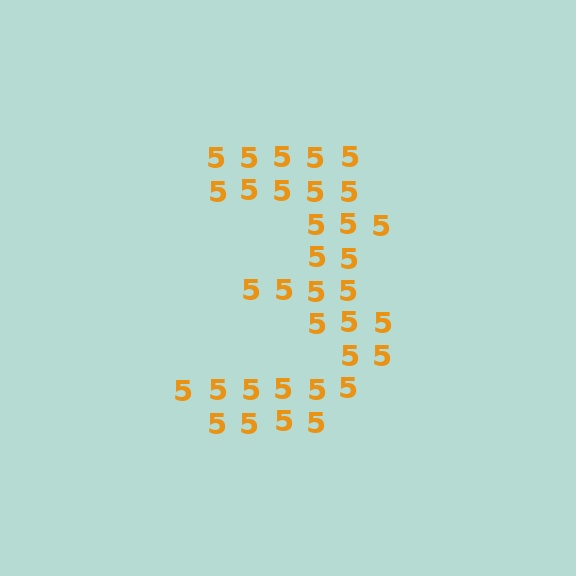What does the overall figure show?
The overall figure shows the digit 3.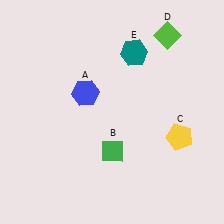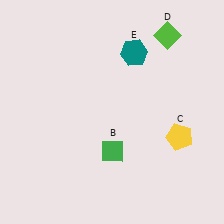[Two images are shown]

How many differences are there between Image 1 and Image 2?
There is 1 difference between the two images.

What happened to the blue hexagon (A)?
The blue hexagon (A) was removed in Image 2. It was in the top-left area of Image 1.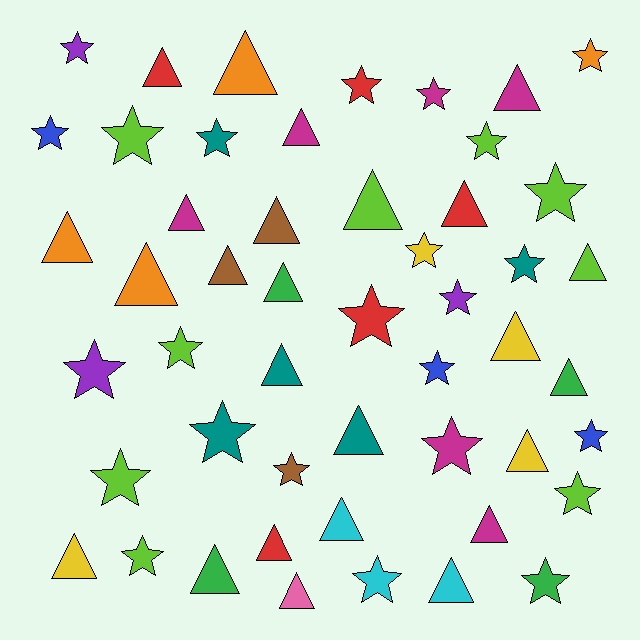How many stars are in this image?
There are 25 stars.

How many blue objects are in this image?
There are 3 blue objects.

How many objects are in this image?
There are 50 objects.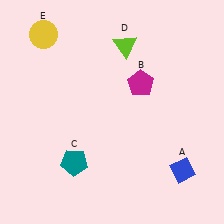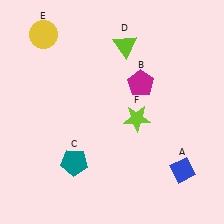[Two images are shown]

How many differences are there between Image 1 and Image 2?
There is 1 difference between the two images.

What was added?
A lime star (F) was added in Image 2.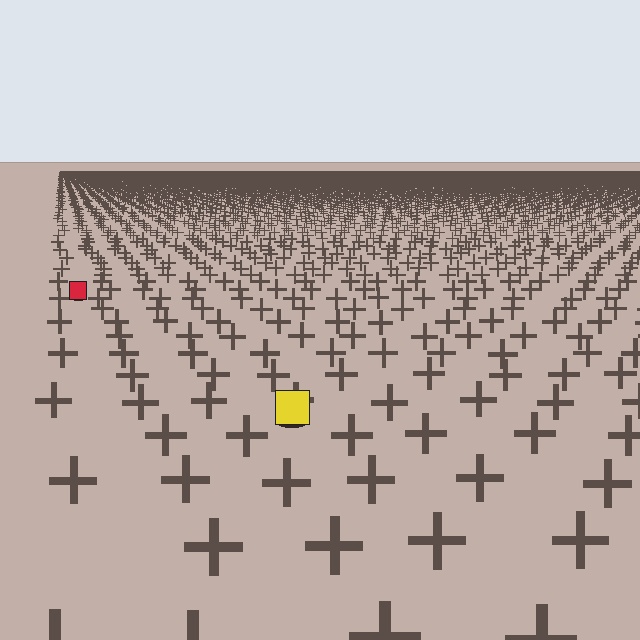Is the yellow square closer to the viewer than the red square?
Yes. The yellow square is closer — you can tell from the texture gradient: the ground texture is coarser near it.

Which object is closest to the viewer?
The yellow square is closest. The texture marks near it are larger and more spread out.